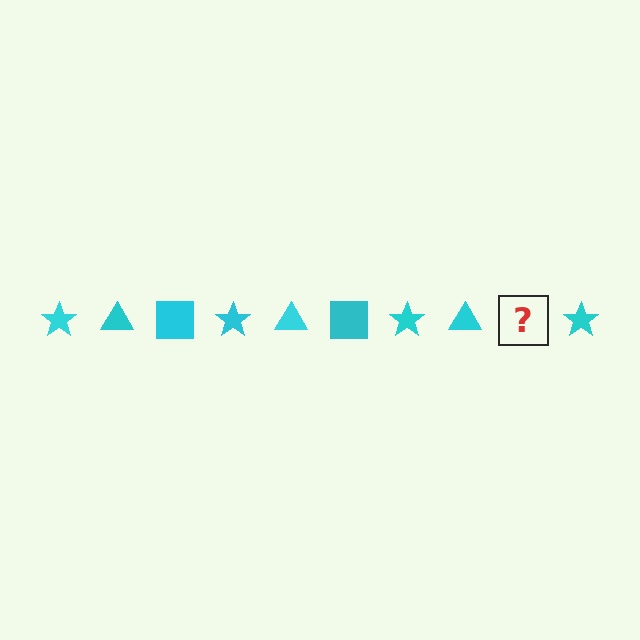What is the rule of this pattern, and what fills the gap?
The rule is that the pattern cycles through star, triangle, square shapes in cyan. The gap should be filled with a cyan square.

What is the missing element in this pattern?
The missing element is a cyan square.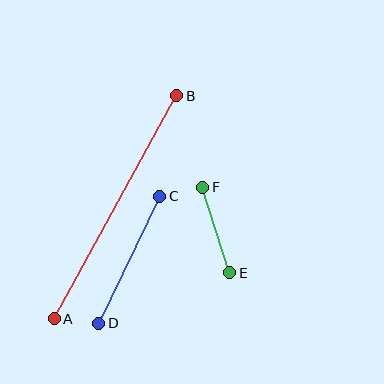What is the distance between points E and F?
The distance is approximately 90 pixels.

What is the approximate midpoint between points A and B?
The midpoint is at approximately (116, 207) pixels.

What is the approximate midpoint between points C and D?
The midpoint is at approximately (129, 260) pixels.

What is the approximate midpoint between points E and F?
The midpoint is at approximately (216, 230) pixels.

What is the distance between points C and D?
The distance is approximately 141 pixels.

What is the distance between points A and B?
The distance is approximately 254 pixels.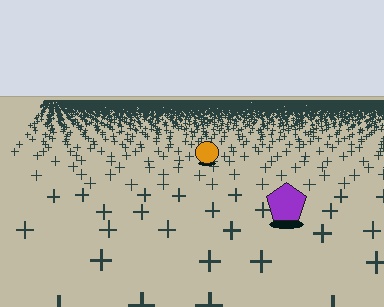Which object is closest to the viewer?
The purple pentagon is closest. The texture marks near it are larger and more spread out.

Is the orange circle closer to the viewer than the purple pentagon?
No. The purple pentagon is closer — you can tell from the texture gradient: the ground texture is coarser near it.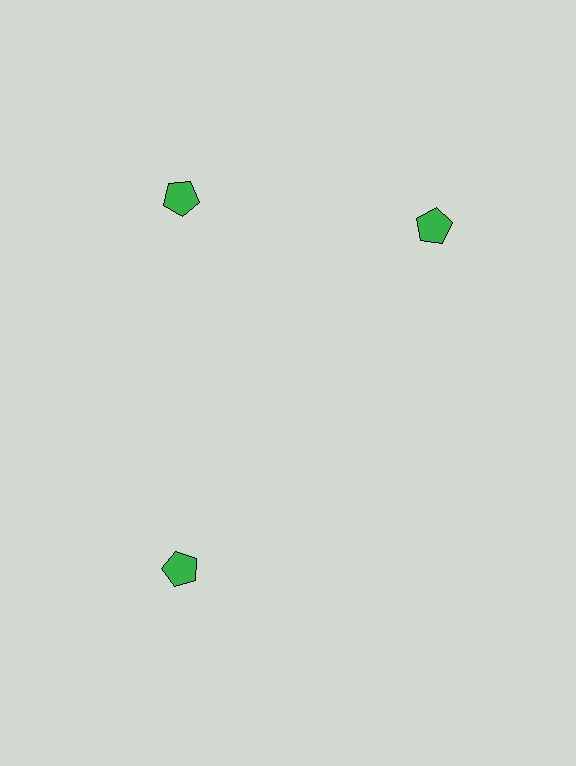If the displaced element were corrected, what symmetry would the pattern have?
It would have 3-fold rotational symmetry — the pattern would map onto itself every 120 degrees.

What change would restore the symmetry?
The symmetry would be restored by rotating it back into even spacing with its neighbors so that all 3 pentagons sit at equal angles and equal distance from the center.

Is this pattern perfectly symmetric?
No. The 3 green pentagons are arranged in a ring, but one element near the 3 o'clock position is rotated out of alignment along the ring, breaking the 3-fold rotational symmetry.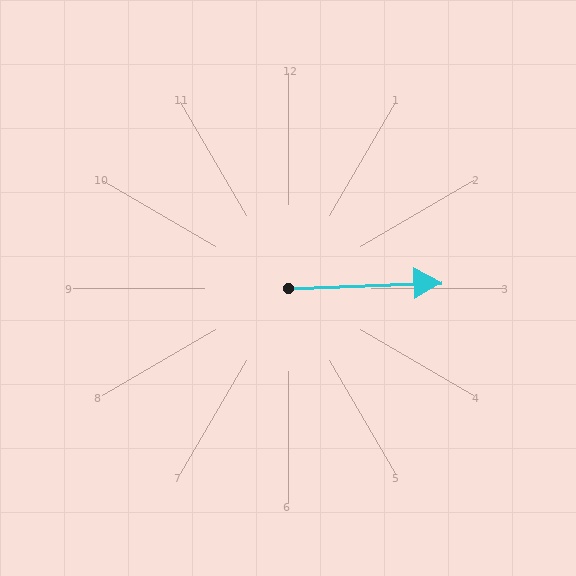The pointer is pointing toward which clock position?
Roughly 3 o'clock.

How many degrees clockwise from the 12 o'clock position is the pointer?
Approximately 88 degrees.